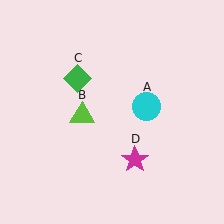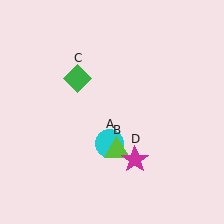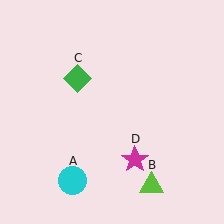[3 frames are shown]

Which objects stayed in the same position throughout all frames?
Green diamond (object C) and magenta star (object D) remained stationary.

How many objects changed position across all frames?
2 objects changed position: cyan circle (object A), lime triangle (object B).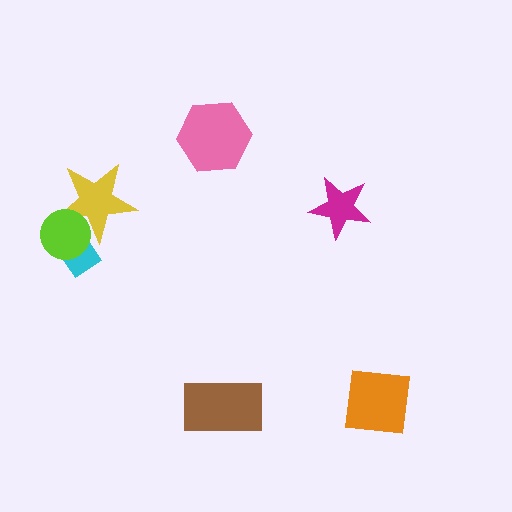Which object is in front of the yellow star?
The lime circle is in front of the yellow star.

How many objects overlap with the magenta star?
0 objects overlap with the magenta star.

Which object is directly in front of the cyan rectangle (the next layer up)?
The yellow star is directly in front of the cyan rectangle.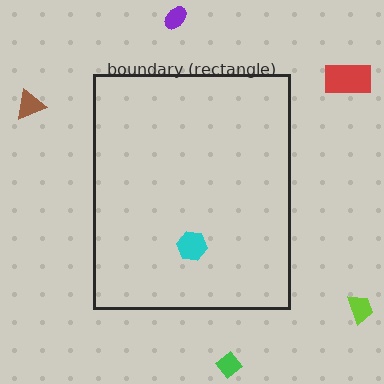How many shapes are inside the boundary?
1 inside, 5 outside.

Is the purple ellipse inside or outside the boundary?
Outside.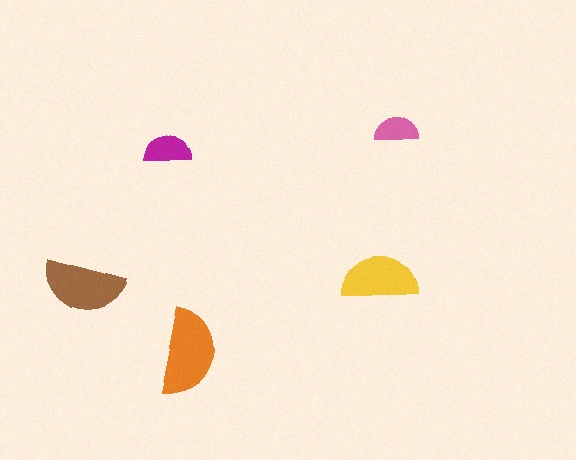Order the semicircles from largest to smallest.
the orange one, the brown one, the yellow one, the magenta one, the pink one.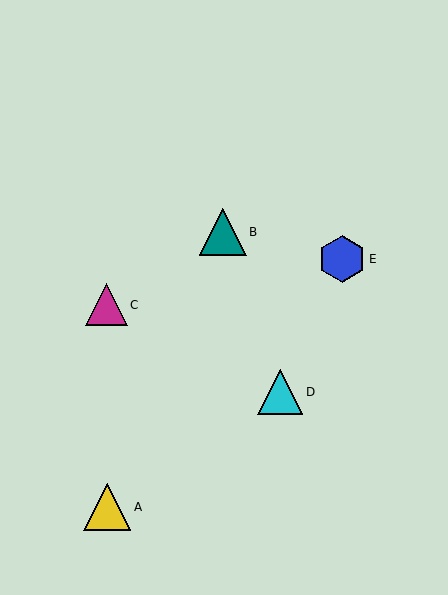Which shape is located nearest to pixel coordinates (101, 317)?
The magenta triangle (labeled C) at (106, 305) is nearest to that location.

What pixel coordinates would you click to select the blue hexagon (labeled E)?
Click at (342, 259) to select the blue hexagon E.